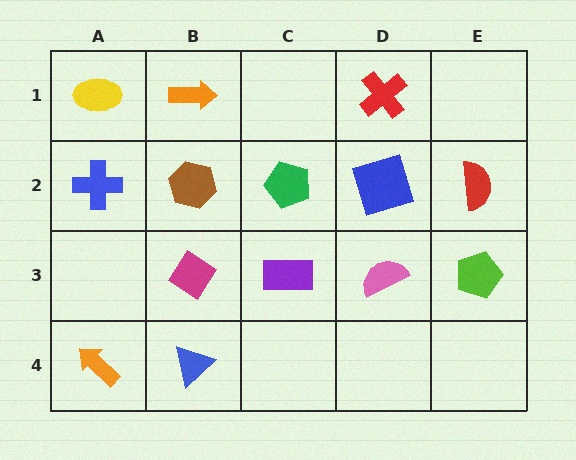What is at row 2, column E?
A red semicircle.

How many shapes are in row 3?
4 shapes.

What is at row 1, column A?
A yellow ellipse.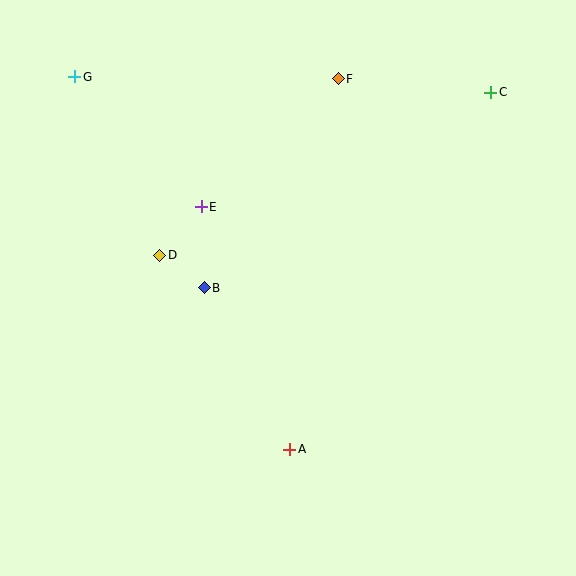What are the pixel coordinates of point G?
Point G is at (75, 77).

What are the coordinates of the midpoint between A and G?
The midpoint between A and G is at (182, 263).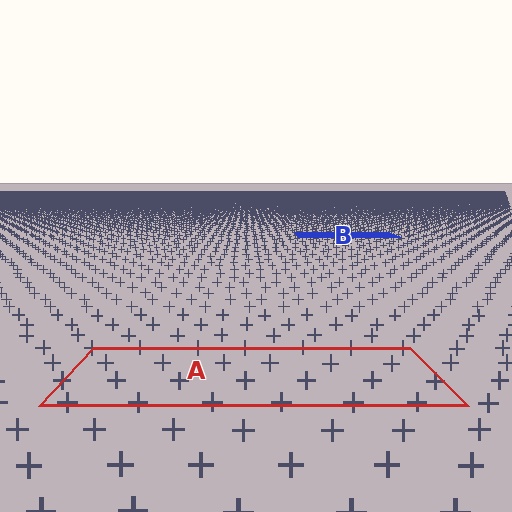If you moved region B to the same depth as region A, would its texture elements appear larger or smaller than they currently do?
They would appear larger. At a closer depth, the same texture elements are projected at a bigger on-screen size.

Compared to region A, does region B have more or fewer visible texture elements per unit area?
Region B has more texture elements per unit area — they are packed more densely because it is farther away.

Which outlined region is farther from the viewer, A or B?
Region B is farther from the viewer — the texture elements inside it appear smaller and more densely packed.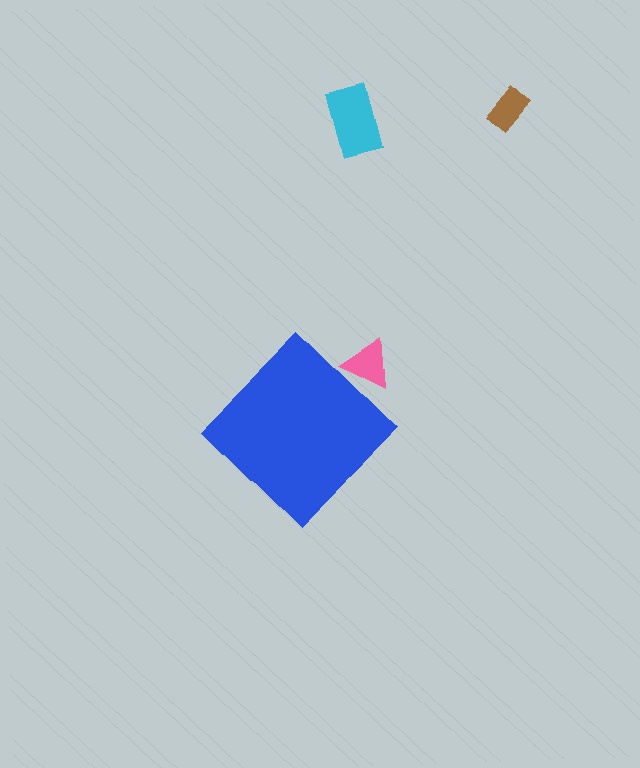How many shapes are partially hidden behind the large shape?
1 shape is partially hidden.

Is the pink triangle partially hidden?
Yes, the pink triangle is partially hidden behind the blue diamond.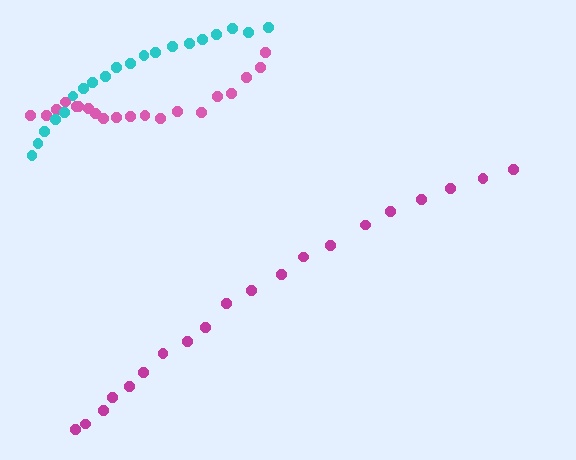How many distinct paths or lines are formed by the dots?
There are 3 distinct paths.